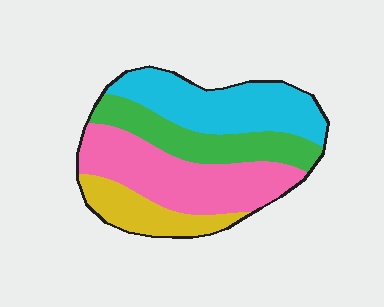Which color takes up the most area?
Pink, at roughly 35%.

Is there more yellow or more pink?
Pink.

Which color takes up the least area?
Yellow, at roughly 15%.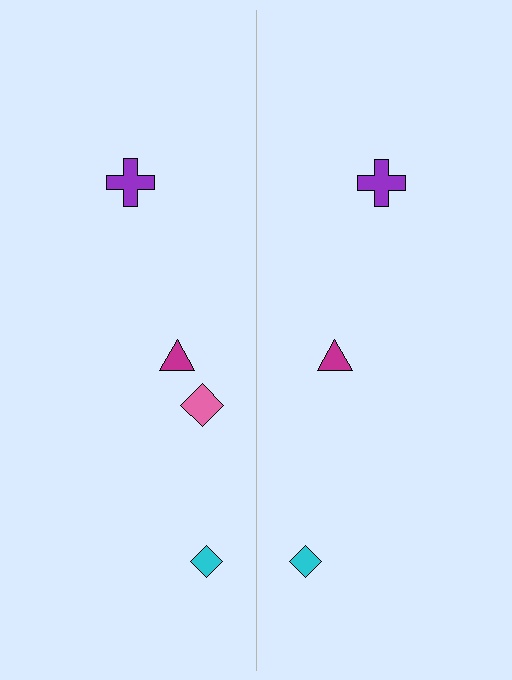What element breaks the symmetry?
A pink diamond is missing from the right side.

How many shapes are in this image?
There are 7 shapes in this image.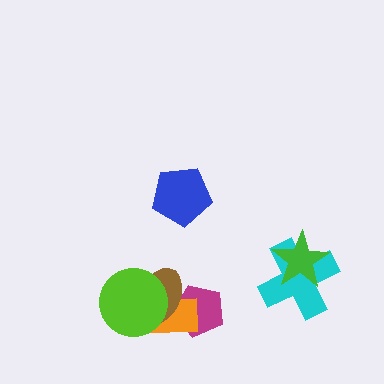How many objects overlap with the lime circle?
2 objects overlap with the lime circle.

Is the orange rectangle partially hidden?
Yes, it is partially covered by another shape.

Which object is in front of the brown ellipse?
The lime circle is in front of the brown ellipse.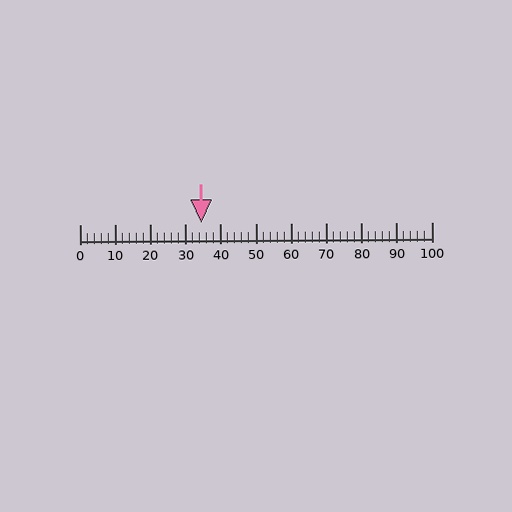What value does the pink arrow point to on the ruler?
The pink arrow points to approximately 34.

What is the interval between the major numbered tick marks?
The major tick marks are spaced 10 units apart.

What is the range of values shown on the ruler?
The ruler shows values from 0 to 100.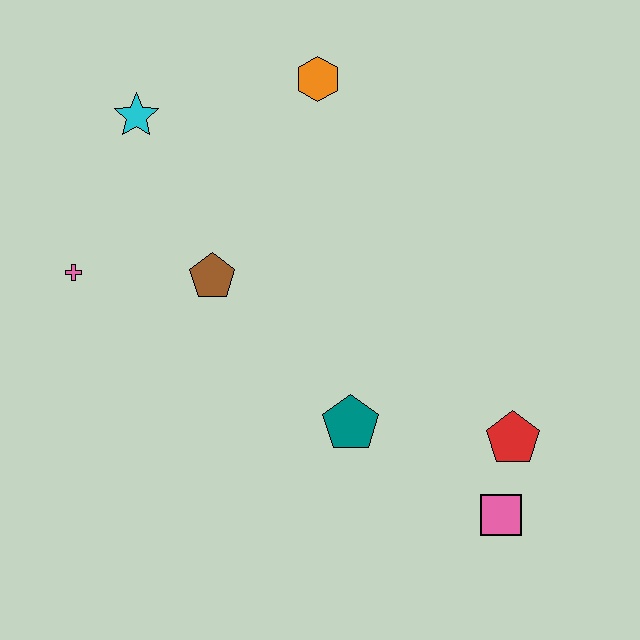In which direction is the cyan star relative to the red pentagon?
The cyan star is to the left of the red pentagon.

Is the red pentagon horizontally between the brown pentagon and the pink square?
No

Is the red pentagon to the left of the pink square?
No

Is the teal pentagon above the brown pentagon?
No